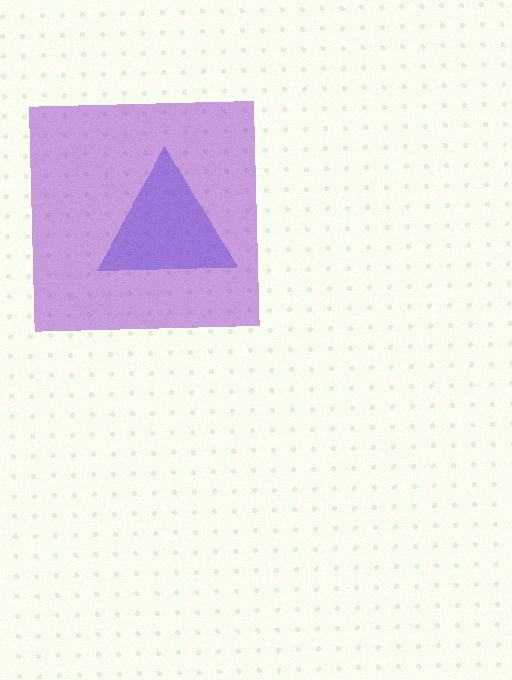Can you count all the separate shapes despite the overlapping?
Yes, there are 2 separate shapes.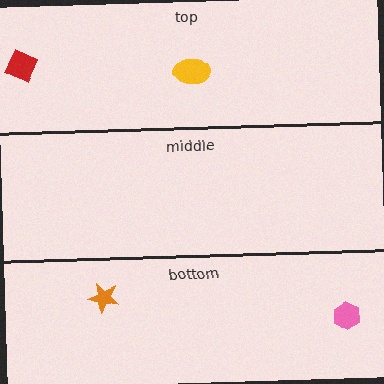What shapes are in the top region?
The red diamond, the yellow ellipse.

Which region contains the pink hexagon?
The bottom region.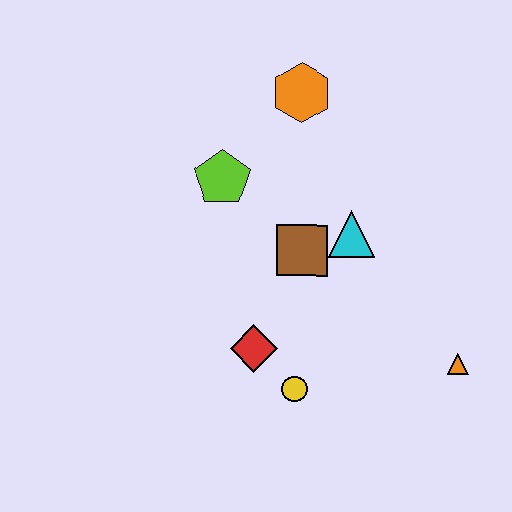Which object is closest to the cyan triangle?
The brown square is closest to the cyan triangle.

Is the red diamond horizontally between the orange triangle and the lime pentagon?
Yes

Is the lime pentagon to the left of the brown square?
Yes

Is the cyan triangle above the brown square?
Yes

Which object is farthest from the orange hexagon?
The orange triangle is farthest from the orange hexagon.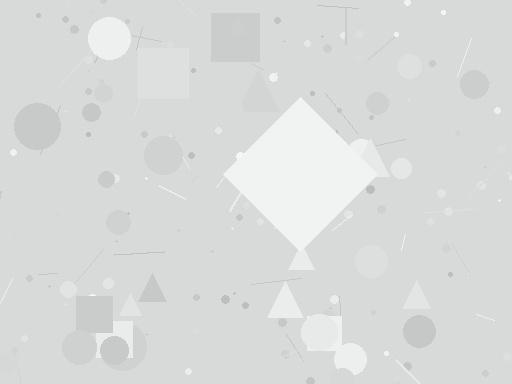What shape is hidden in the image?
A diamond is hidden in the image.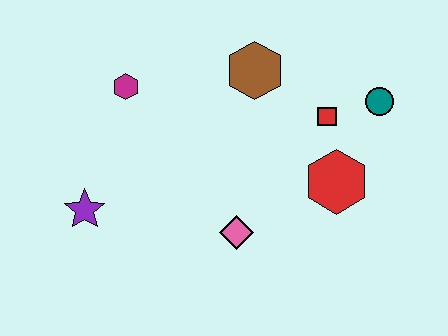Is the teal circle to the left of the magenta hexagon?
No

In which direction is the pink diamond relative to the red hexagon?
The pink diamond is to the left of the red hexagon.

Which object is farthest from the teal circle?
The purple star is farthest from the teal circle.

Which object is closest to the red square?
The teal circle is closest to the red square.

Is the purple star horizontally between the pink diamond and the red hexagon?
No